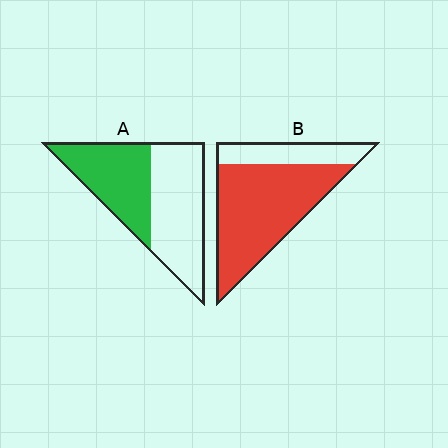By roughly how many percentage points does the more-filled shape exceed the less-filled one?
By roughly 30 percentage points (B over A).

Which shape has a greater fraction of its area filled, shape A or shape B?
Shape B.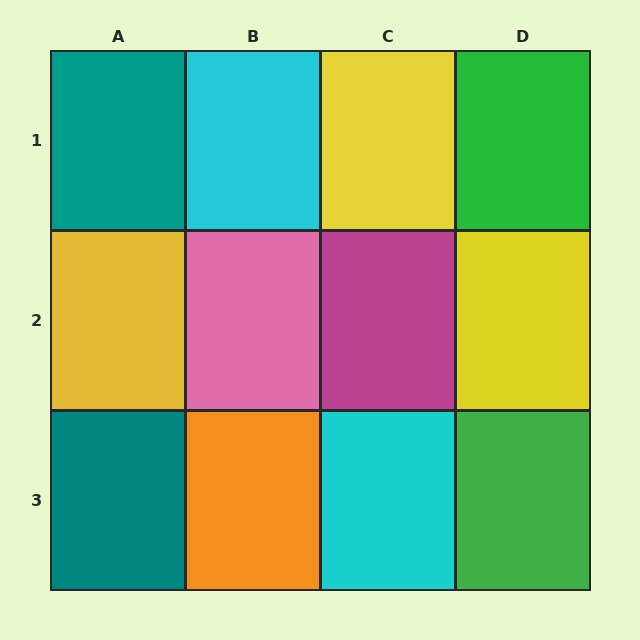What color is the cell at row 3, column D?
Green.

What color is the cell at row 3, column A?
Teal.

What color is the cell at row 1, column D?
Green.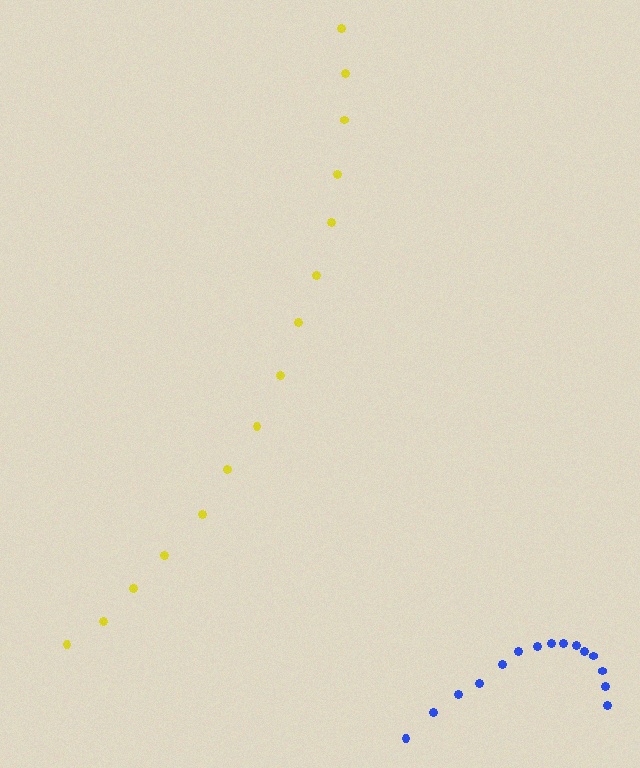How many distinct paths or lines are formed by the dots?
There are 2 distinct paths.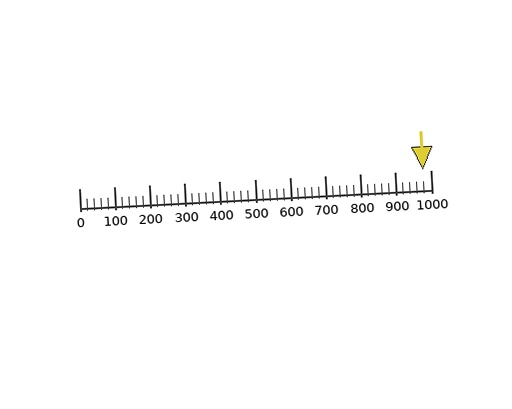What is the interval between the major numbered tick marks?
The major tick marks are spaced 100 units apart.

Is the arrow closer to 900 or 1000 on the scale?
The arrow is closer to 1000.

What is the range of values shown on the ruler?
The ruler shows values from 0 to 1000.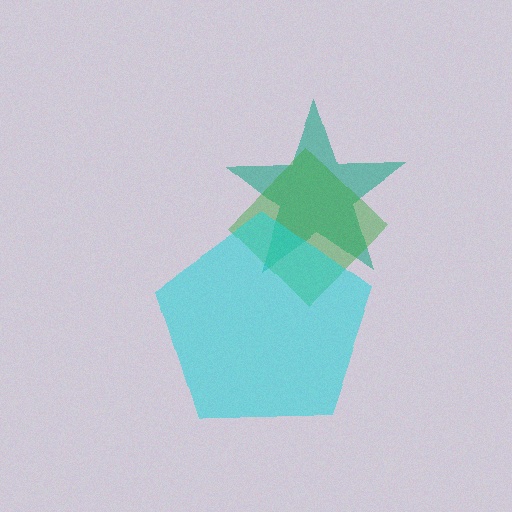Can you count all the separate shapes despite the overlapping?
Yes, there are 3 separate shapes.